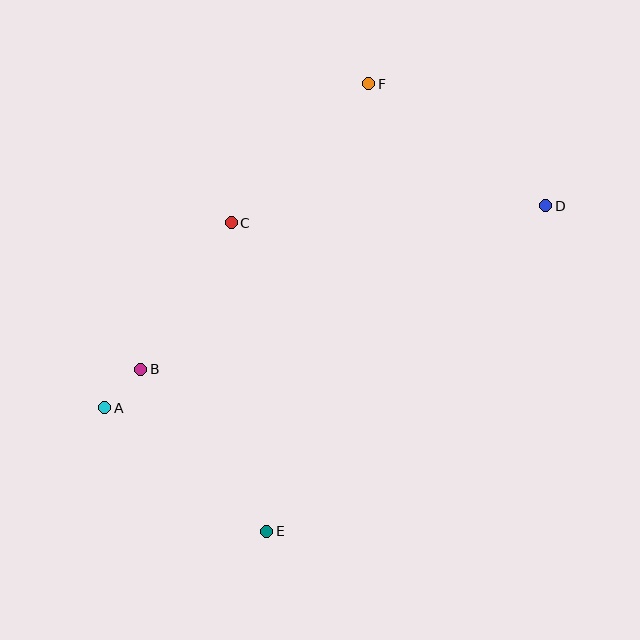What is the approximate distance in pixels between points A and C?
The distance between A and C is approximately 224 pixels.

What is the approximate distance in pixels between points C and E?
The distance between C and E is approximately 311 pixels.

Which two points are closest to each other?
Points A and B are closest to each other.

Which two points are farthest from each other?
Points A and D are farthest from each other.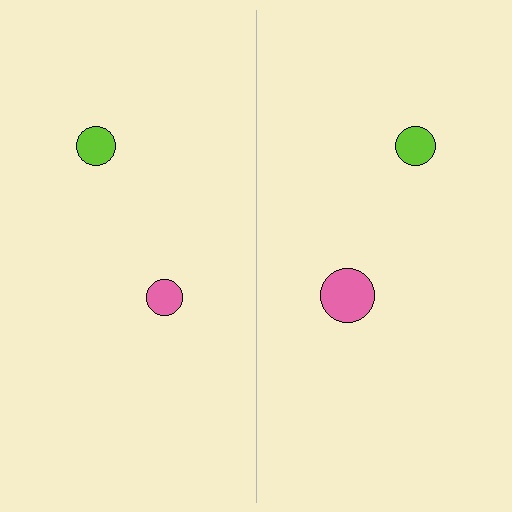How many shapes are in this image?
There are 4 shapes in this image.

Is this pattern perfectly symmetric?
No, the pattern is not perfectly symmetric. The pink circle on the right side has a different size than its mirror counterpart.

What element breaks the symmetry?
The pink circle on the right side has a different size than its mirror counterpart.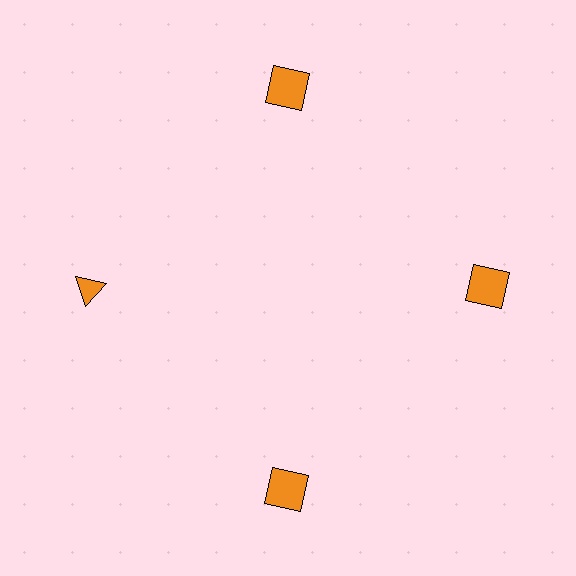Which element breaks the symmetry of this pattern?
The orange triangle at roughly the 9 o'clock position breaks the symmetry. All other shapes are orange squares.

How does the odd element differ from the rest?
It has a different shape: triangle instead of square.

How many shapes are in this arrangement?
There are 4 shapes arranged in a ring pattern.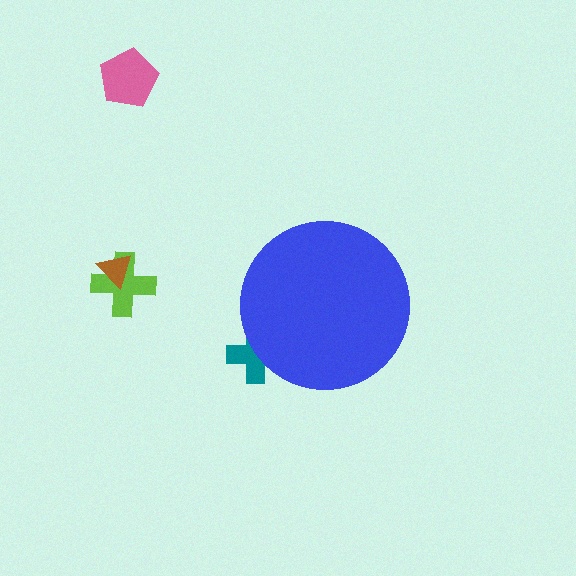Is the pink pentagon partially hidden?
No, the pink pentagon is fully visible.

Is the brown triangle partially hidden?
No, the brown triangle is fully visible.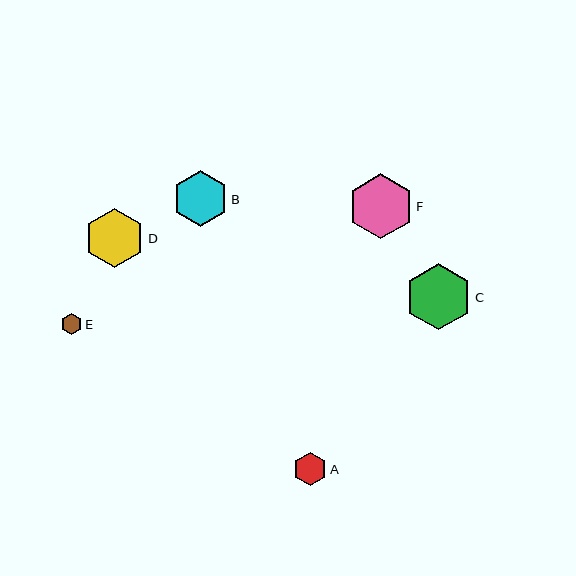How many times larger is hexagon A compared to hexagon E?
Hexagon A is approximately 1.6 times the size of hexagon E.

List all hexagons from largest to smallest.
From largest to smallest: C, F, D, B, A, E.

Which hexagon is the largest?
Hexagon C is the largest with a size of approximately 66 pixels.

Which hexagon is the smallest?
Hexagon E is the smallest with a size of approximately 21 pixels.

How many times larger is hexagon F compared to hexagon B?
Hexagon F is approximately 1.2 times the size of hexagon B.